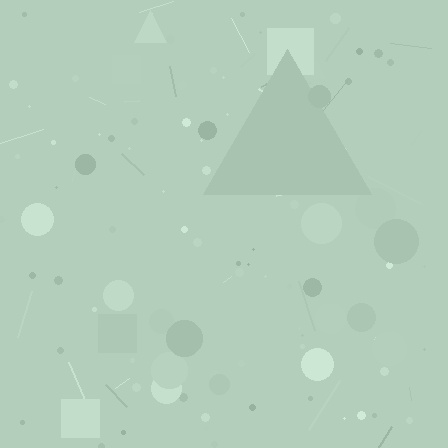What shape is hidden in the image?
A triangle is hidden in the image.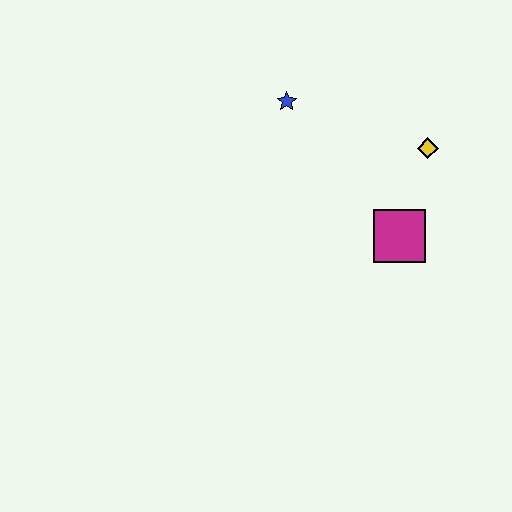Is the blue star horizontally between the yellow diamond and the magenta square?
No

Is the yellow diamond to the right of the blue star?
Yes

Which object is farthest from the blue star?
The magenta square is farthest from the blue star.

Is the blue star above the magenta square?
Yes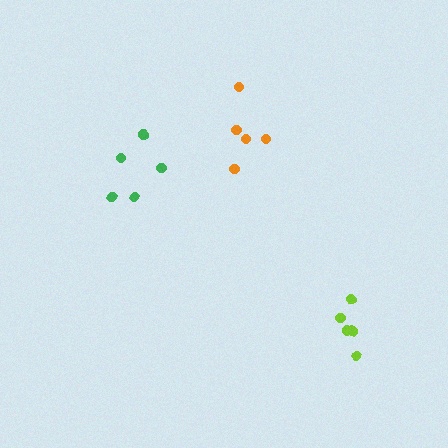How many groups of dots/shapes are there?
There are 3 groups.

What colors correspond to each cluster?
The clusters are colored: orange, green, lime.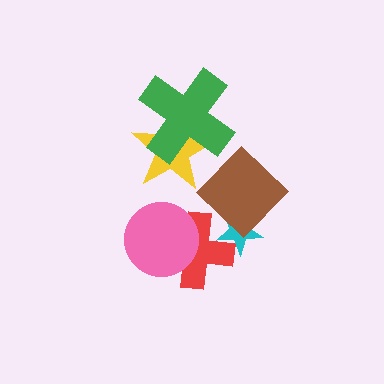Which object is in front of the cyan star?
The brown diamond is in front of the cyan star.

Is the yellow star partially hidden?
Yes, it is partially covered by another shape.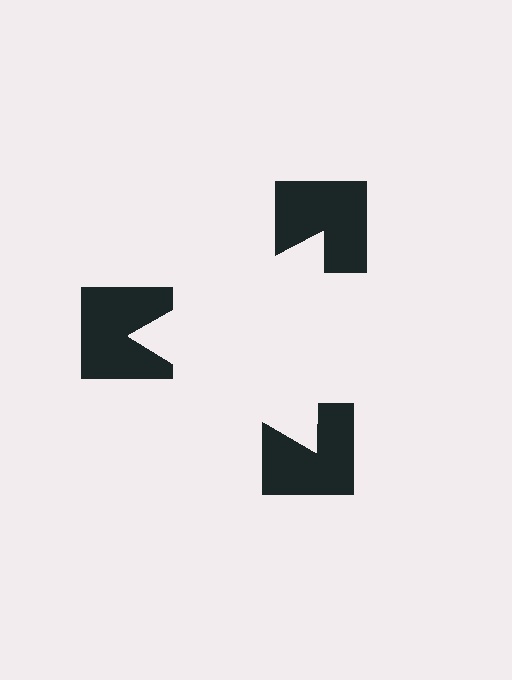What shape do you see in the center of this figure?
An illusory triangle — its edges are inferred from the aligned wedge cuts in the notched squares, not physically drawn.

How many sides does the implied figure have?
3 sides.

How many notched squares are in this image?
There are 3 — one at each vertex of the illusory triangle.